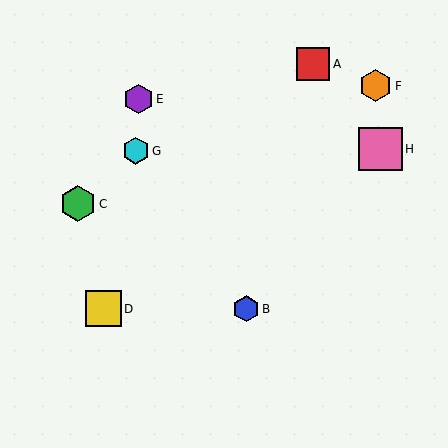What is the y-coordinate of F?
Object F is at y≈86.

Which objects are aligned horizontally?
Objects B, D are aligned horizontally.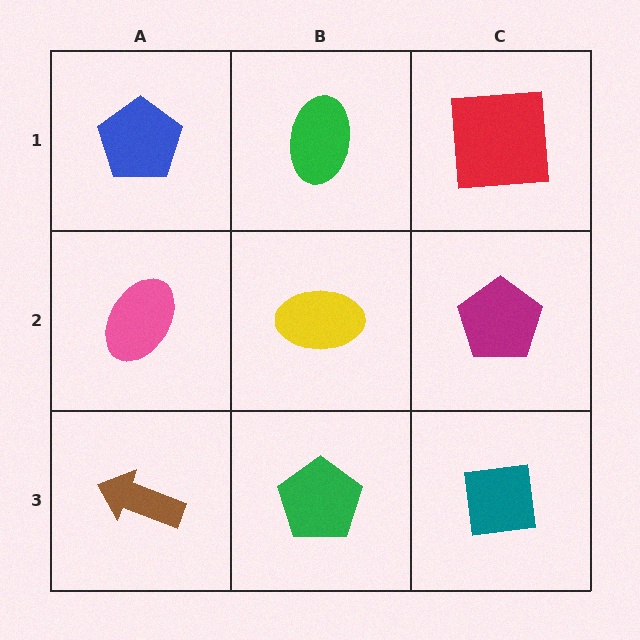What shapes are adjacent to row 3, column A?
A pink ellipse (row 2, column A), a green pentagon (row 3, column B).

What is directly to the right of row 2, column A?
A yellow ellipse.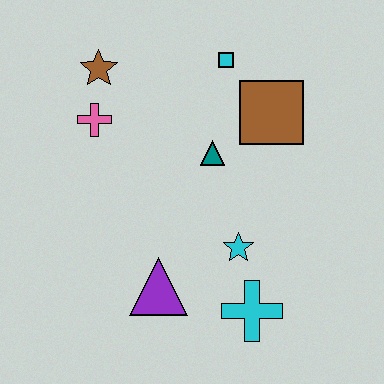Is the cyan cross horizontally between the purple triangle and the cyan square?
No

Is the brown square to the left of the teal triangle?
No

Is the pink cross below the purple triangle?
No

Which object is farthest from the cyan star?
The brown star is farthest from the cyan star.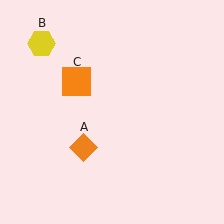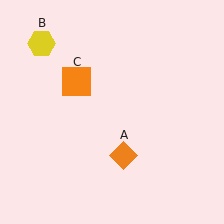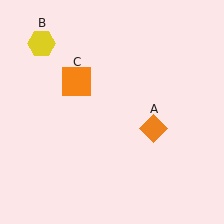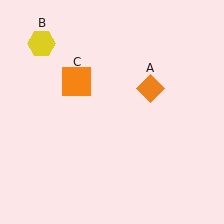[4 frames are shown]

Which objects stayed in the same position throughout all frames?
Yellow hexagon (object B) and orange square (object C) remained stationary.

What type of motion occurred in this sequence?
The orange diamond (object A) rotated counterclockwise around the center of the scene.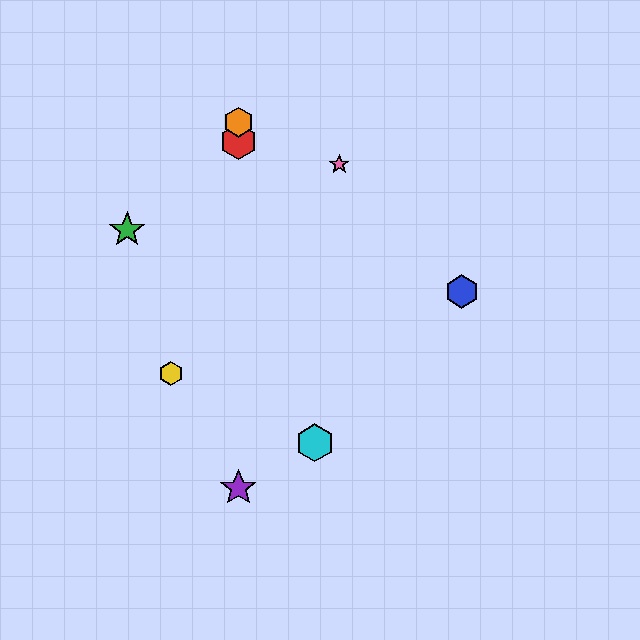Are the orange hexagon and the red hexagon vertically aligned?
Yes, both are at x≈238.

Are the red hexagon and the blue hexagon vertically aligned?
No, the red hexagon is at x≈238 and the blue hexagon is at x≈462.